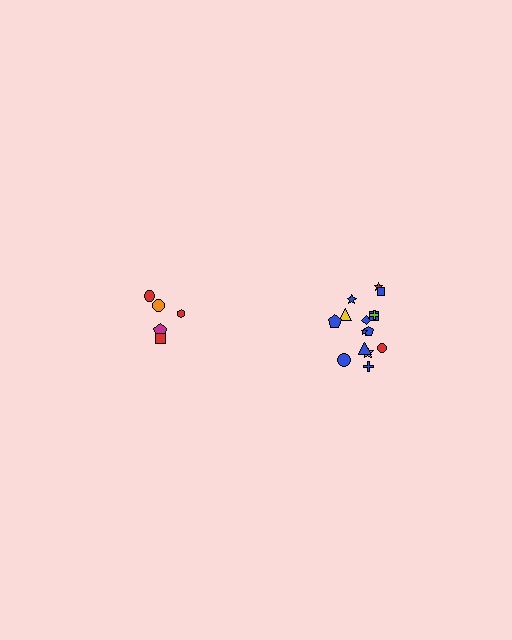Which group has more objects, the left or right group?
The right group.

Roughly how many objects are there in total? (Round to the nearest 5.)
Roughly 20 objects in total.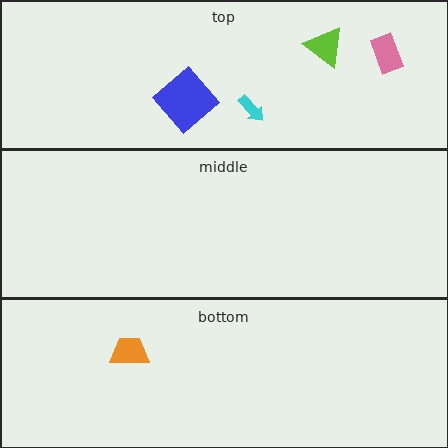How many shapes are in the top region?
4.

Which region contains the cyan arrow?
The top region.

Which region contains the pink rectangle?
The top region.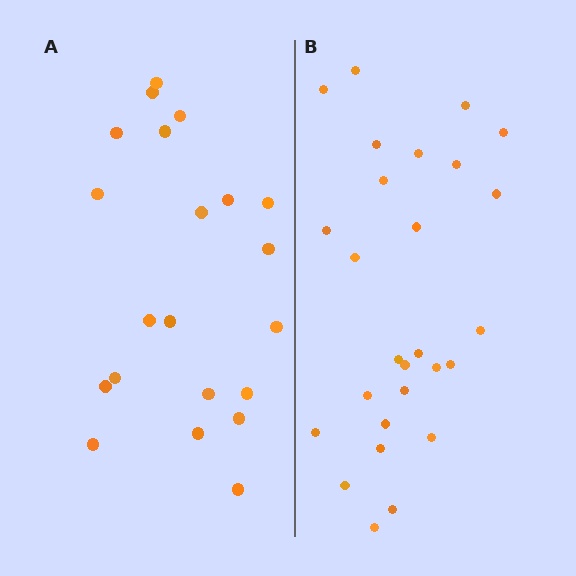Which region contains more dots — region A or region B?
Region B (the right region) has more dots.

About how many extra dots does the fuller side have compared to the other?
Region B has about 6 more dots than region A.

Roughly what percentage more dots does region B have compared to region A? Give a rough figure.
About 30% more.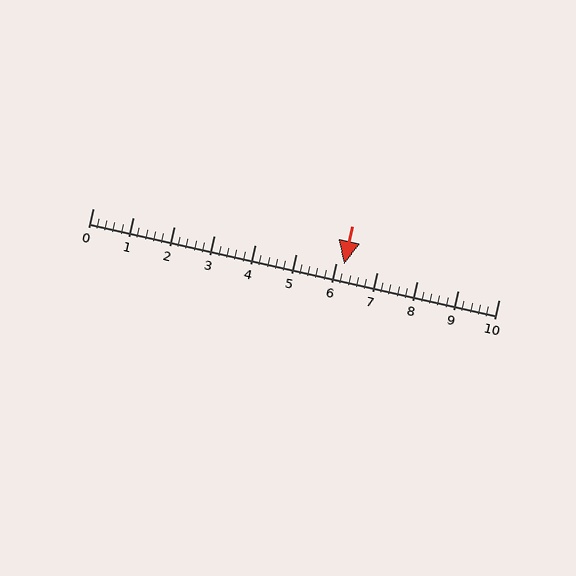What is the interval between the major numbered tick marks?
The major tick marks are spaced 1 units apart.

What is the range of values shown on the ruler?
The ruler shows values from 0 to 10.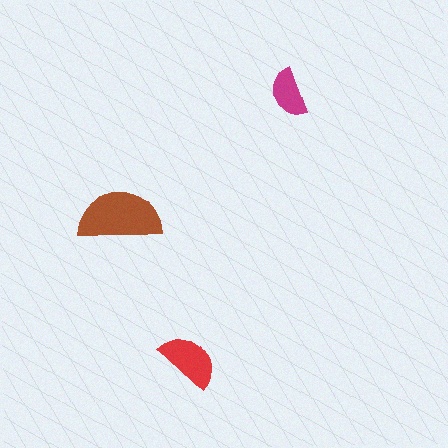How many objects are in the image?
There are 3 objects in the image.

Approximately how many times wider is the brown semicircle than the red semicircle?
About 1.5 times wider.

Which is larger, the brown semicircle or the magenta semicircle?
The brown one.